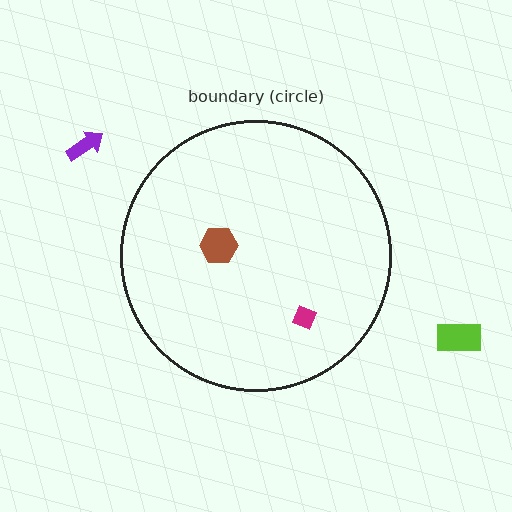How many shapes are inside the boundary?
2 inside, 2 outside.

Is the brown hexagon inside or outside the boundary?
Inside.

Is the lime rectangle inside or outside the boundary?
Outside.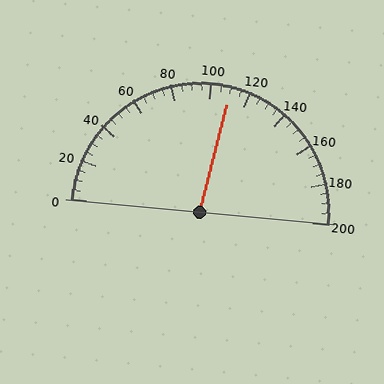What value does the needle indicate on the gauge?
The needle indicates approximately 110.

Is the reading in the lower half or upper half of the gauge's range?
The reading is in the upper half of the range (0 to 200).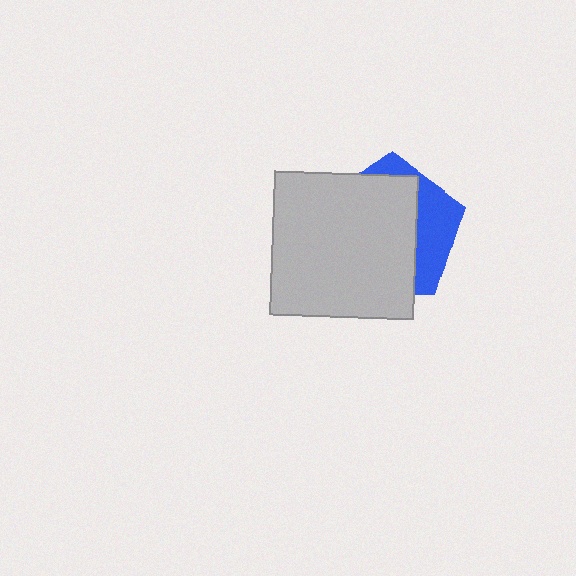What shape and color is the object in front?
The object in front is a light gray square.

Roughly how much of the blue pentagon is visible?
A small part of it is visible (roughly 31%).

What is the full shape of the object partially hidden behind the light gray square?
The partially hidden object is a blue pentagon.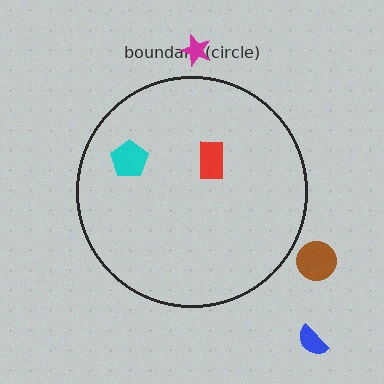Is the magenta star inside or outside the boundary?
Outside.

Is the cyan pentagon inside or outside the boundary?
Inside.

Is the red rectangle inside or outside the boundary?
Inside.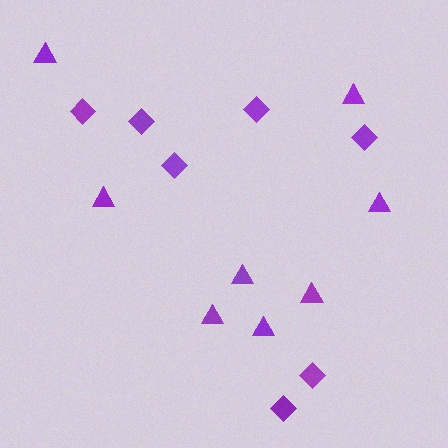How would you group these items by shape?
There are 2 groups: one group of diamonds (7) and one group of triangles (8).